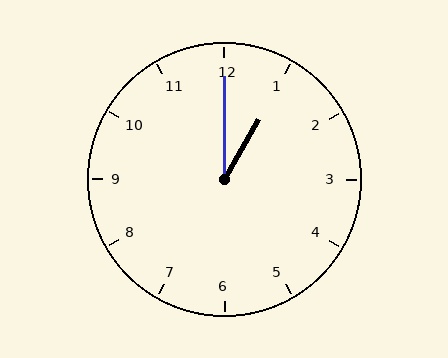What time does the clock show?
1:00.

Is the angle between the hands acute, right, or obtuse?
It is acute.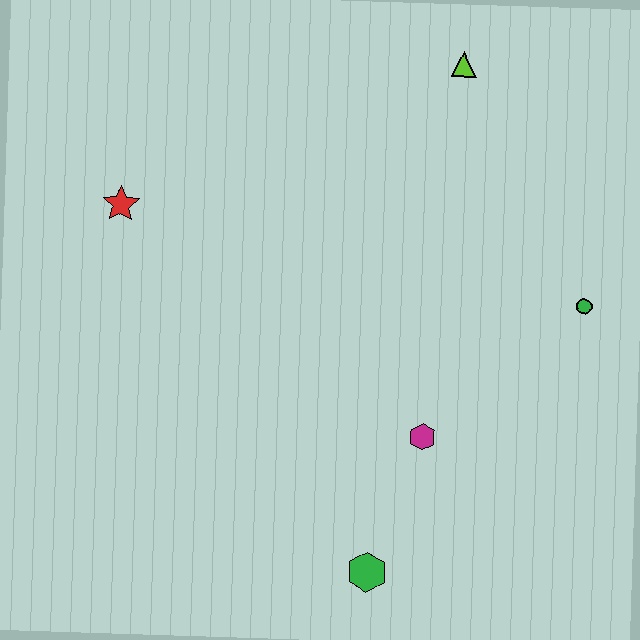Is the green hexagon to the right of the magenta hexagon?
No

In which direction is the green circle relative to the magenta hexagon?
The green circle is to the right of the magenta hexagon.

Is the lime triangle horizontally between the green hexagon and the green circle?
Yes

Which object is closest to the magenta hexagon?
The green hexagon is closest to the magenta hexagon.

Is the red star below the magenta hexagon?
No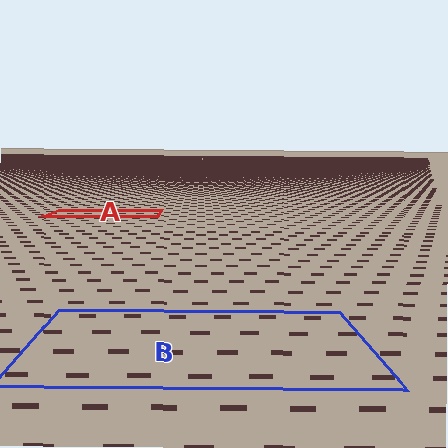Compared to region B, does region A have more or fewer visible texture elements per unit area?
Region A has more texture elements per unit area — they are packed more densely because it is farther away.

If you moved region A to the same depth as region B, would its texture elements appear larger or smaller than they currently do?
They would appear larger. At a closer depth, the same texture elements are projected at a bigger on-screen size.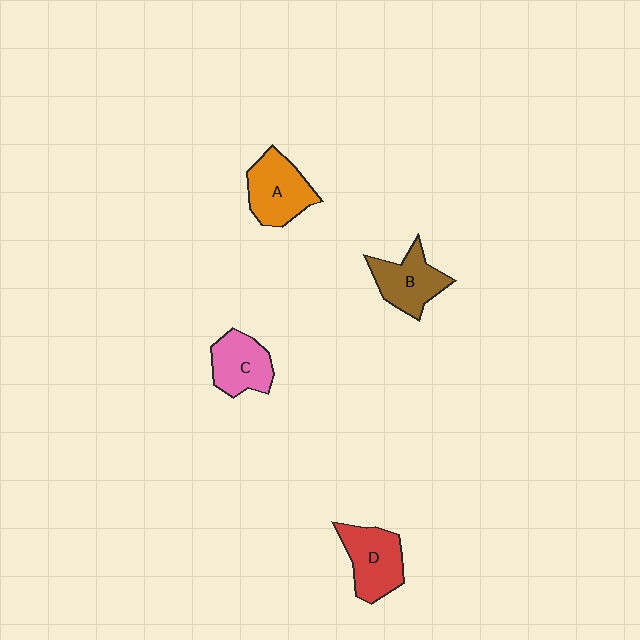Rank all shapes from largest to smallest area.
From largest to smallest: A (orange), D (red), B (brown), C (pink).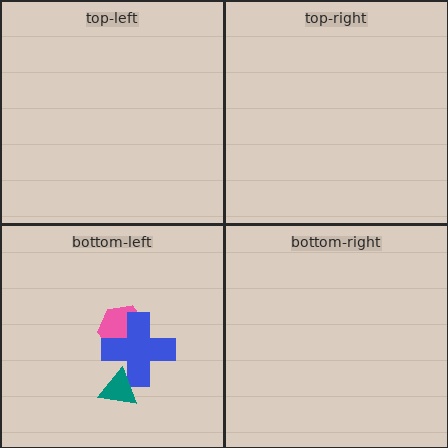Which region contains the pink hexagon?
The bottom-left region.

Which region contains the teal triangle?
The bottom-left region.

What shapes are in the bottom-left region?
The pink hexagon, the blue cross, the teal triangle.